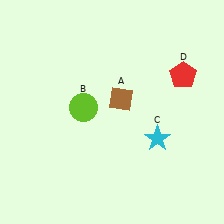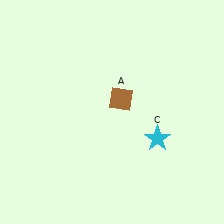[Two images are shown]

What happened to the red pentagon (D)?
The red pentagon (D) was removed in Image 2. It was in the top-right area of Image 1.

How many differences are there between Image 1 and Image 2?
There are 2 differences between the two images.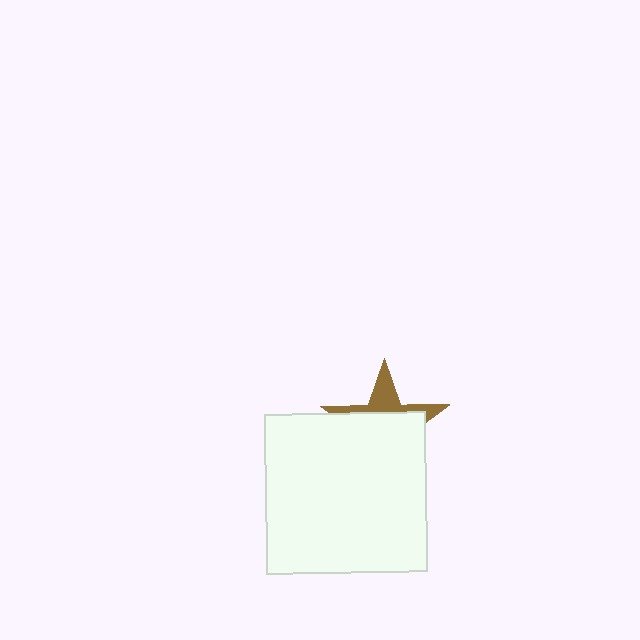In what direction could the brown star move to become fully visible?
The brown star could move up. That would shift it out from behind the white square entirely.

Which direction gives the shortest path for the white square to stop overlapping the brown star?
Moving down gives the shortest separation.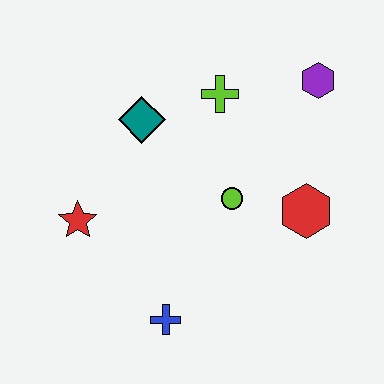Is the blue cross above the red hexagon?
No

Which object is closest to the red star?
The teal diamond is closest to the red star.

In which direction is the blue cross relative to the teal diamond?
The blue cross is below the teal diamond.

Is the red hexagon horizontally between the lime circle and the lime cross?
No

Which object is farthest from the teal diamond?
The blue cross is farthest from the teal diamond.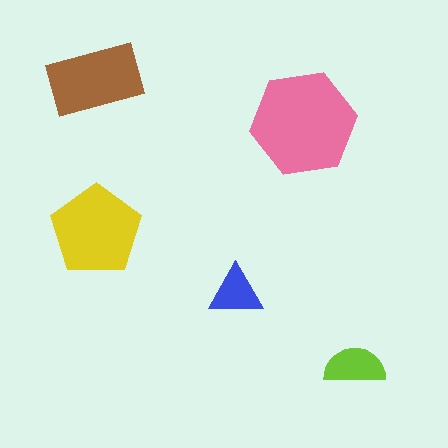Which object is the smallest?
The blue triangle.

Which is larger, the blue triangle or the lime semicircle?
The lime semicircle.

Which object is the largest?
The pink hexagon.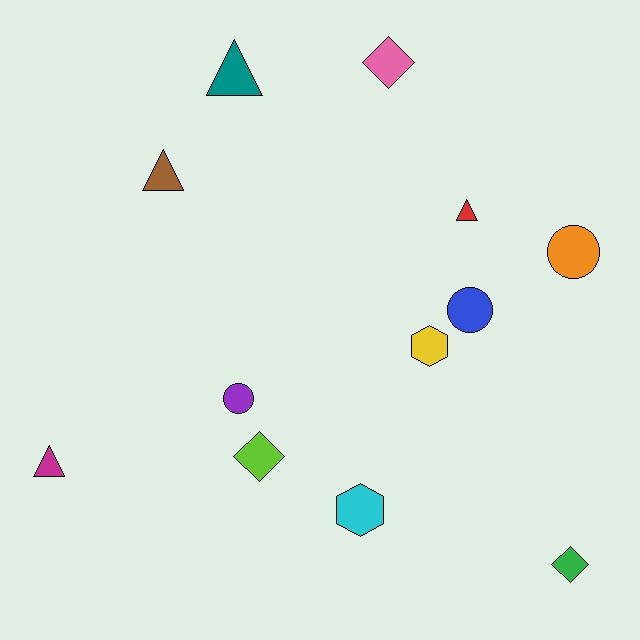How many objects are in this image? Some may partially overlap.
There are 12 objects.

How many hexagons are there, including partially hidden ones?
There are 2 hexagons.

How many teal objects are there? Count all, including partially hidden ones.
There is 1 teal object.